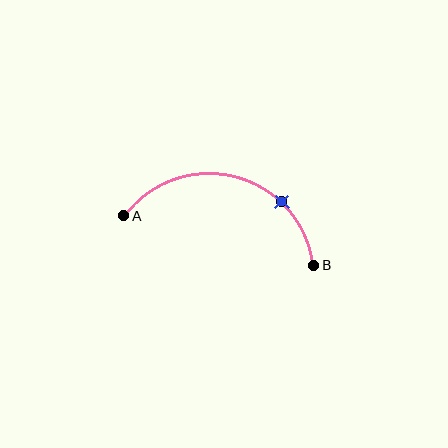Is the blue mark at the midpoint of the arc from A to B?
No. The blue mark lies on the arc but is closer to endpoint B. The arc midpoint would be at the point on the curve equidistant along the arc from both A and B.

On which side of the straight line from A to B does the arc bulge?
The arc bulges above the straight line connecting A and B.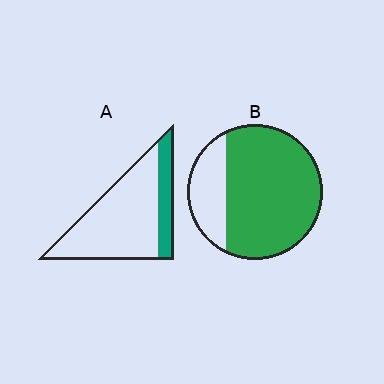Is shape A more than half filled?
No.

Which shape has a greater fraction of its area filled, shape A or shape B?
Shape B.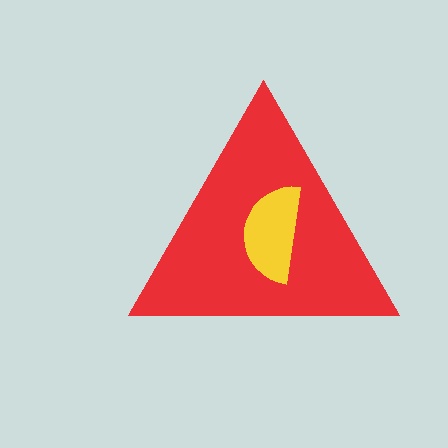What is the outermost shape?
The red triangle.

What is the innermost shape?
The yellow semicircle.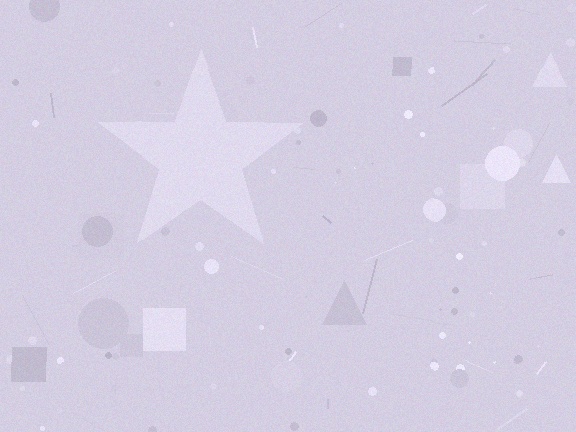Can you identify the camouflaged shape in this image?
The camouflaged shape is a star.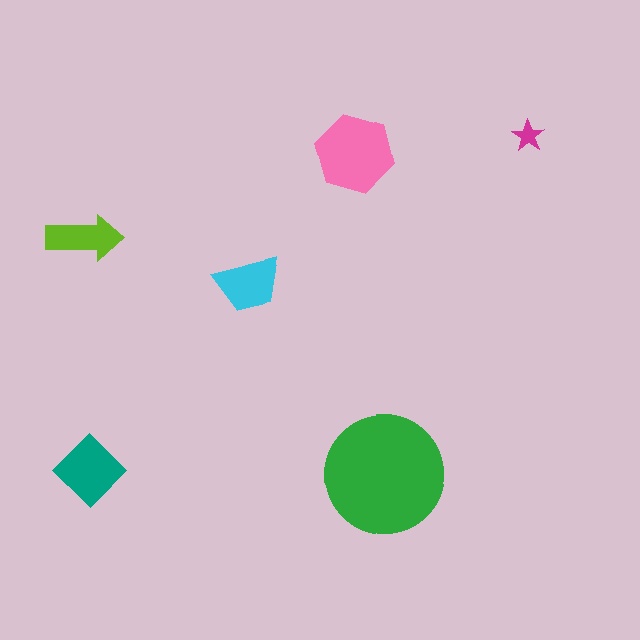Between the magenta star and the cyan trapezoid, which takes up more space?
The cyan trapezoid.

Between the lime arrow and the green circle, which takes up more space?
The green circle.